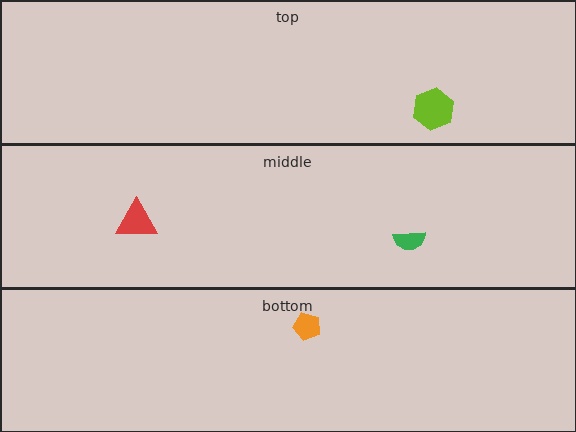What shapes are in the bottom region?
The orange pentagon.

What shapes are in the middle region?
The red triangle, the green semicircle.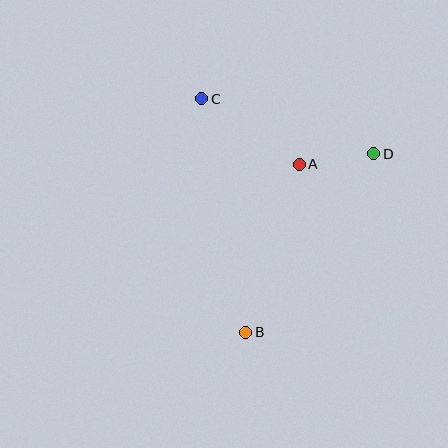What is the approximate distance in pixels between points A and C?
The distance between A and C is approximately 118 pixels.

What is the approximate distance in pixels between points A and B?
The distance between A and B is approximately 176 pixels.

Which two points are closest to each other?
Points A and D are closest to each other.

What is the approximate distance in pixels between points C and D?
The distance between C and D is approximately 181 pixels.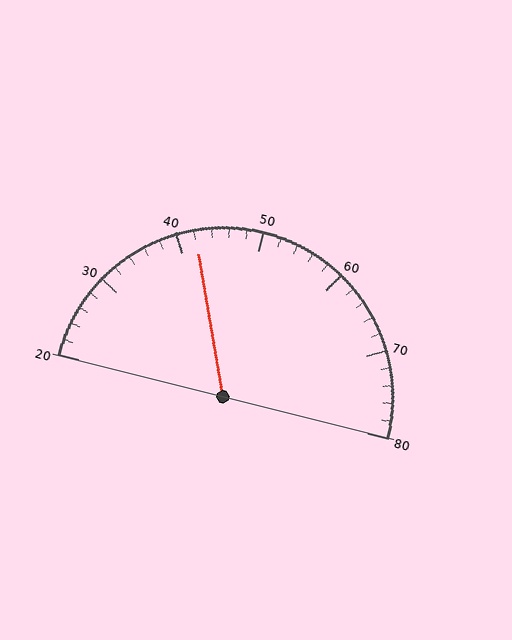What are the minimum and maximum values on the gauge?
The gauge ranges from 20 to 80.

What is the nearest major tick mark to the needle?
The nearest major tick mark is 40.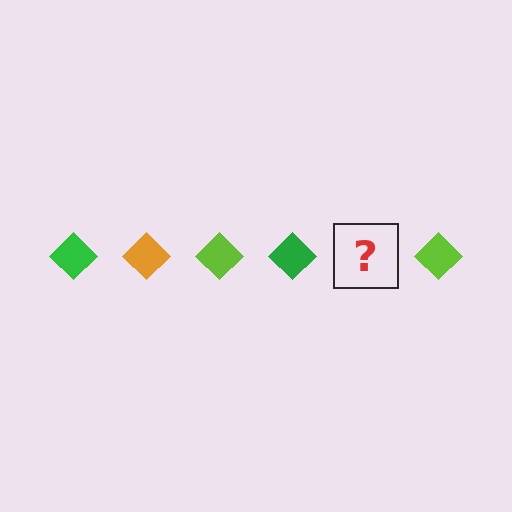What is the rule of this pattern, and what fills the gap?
The rule is that the pattern cycles through green, orange, lime diamonds. The gap should be filled with an orange diamond.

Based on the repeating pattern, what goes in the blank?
The blank should be an orange diamond.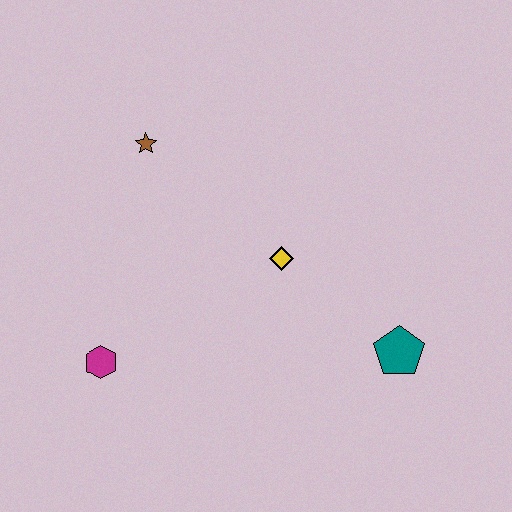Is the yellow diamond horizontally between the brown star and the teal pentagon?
Yes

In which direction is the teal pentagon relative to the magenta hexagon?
The teal pentagon is to the right of the magenta hexagon.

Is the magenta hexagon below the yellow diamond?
Yes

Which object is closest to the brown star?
The yellow diamond is closest to the brown star.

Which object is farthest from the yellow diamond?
The magenta hexagon is farthest from the yellow diamond.